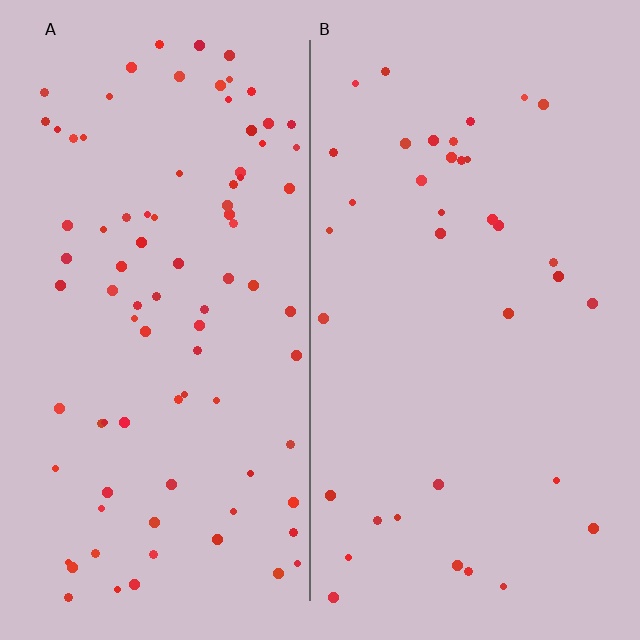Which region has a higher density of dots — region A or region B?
A (the left).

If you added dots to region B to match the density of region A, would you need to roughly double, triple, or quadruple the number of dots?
Approximately double.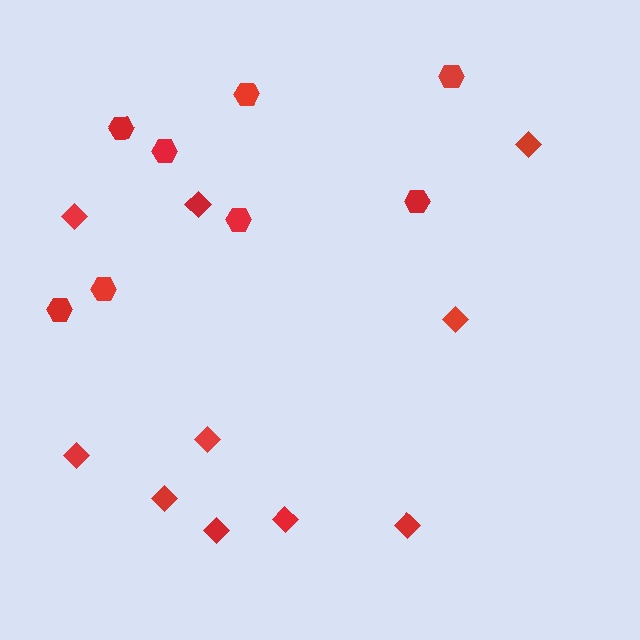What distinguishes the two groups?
There are 2 groups: one group of hexagons (8) and one group of diamonds (10).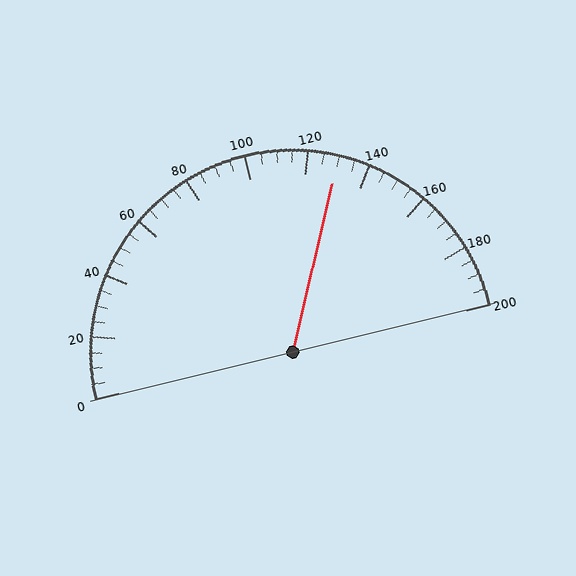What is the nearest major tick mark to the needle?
The nearest major tick mark is 120.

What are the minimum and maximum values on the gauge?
The gauge ranges from 0 to 200.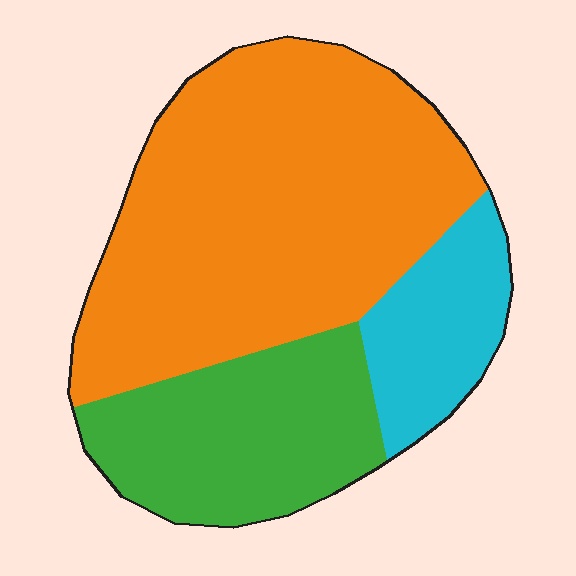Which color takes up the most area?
Orange, at roughly 60%.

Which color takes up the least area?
Cyan, at roughly 15%.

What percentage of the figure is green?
Green covers around 25% of the figure.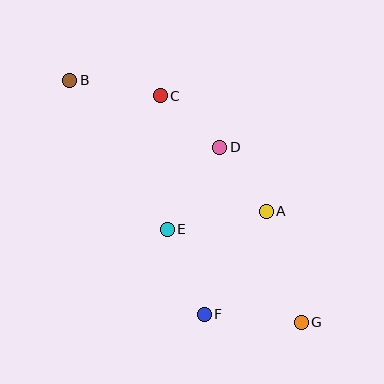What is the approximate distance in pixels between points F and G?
The distance between F and G is approximately 97 pixels.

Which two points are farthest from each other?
Points B and G are farthest from each other.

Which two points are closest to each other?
Points C and D are closest to each other.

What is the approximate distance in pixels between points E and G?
The distance between E and G is approximately 163 pixels.